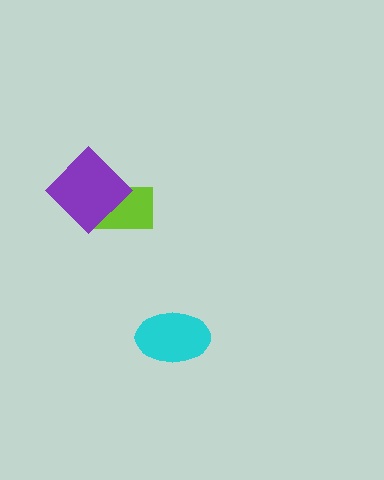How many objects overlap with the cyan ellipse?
0 objects overlap with the cyan ellipse.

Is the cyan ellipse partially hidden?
No, no other shape covers it.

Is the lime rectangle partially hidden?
Yes, it is partially covered by another shape.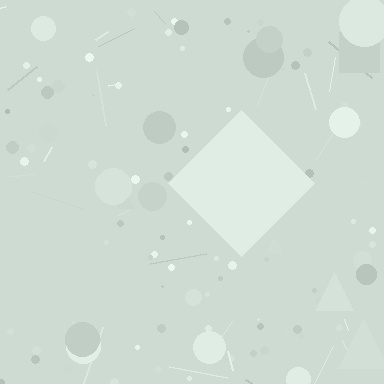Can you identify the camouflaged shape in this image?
The camouflaged shape is a diamond.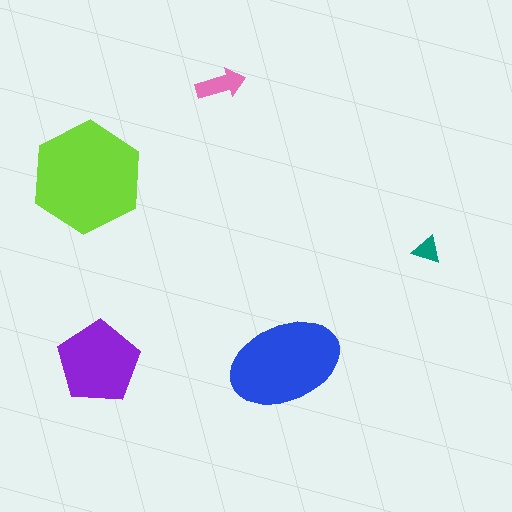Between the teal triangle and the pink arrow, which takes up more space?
The pink arrow.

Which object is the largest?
The lime hexagon.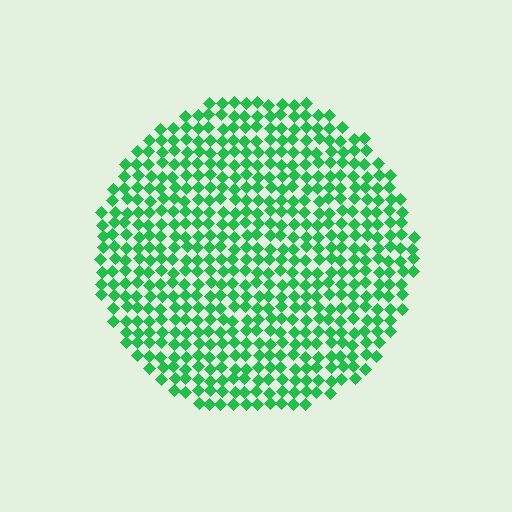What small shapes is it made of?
It is made of small diamonds.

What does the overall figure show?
The overall figure shows a circle.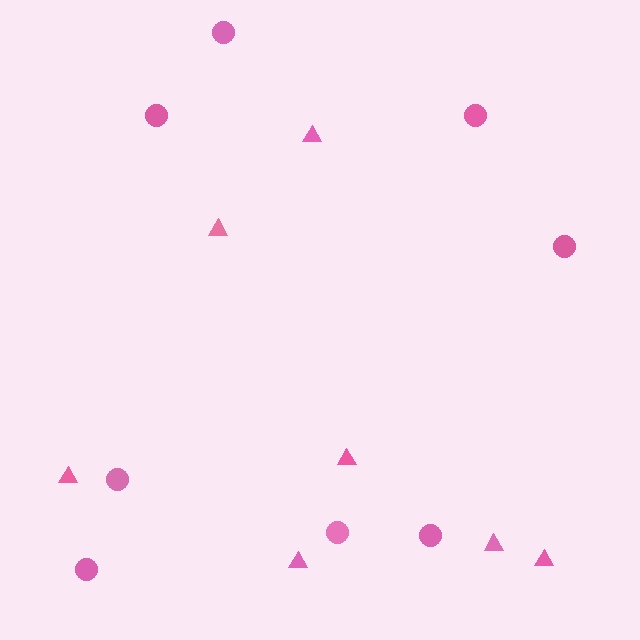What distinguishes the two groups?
There are 2 groups: one group of triangles (7) and one group of circles (8).